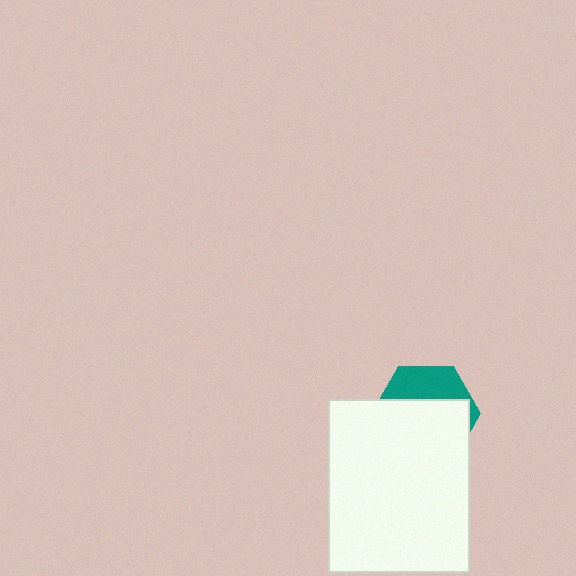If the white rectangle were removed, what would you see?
You would see the complete teal hexagon.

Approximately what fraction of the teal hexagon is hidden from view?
Roughly 65% of the teal hexagon is hidden behind the white rectangle.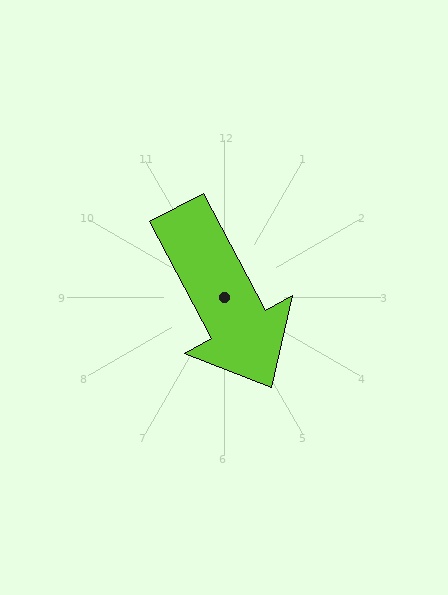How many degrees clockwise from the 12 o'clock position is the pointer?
Approximately 152 degrees.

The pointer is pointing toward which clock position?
Roughly 5 o'clock.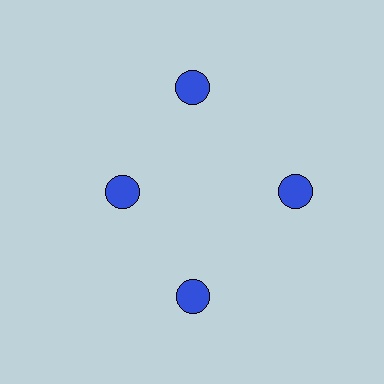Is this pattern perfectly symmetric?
No. The 4 blue circles are arranged in a ring, but one element near the 9 o'clock position is pulled inward toward the center, breaking the 4-fold rotational symmetry.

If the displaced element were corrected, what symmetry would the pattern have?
It would have 4-fold rotational symmetry — the pattern would map onto itself every 90 degrees.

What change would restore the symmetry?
The symmetry would be restored by moving it outward, back onto the ring so that all 4 circles sit at equal angles and equal distance from the center.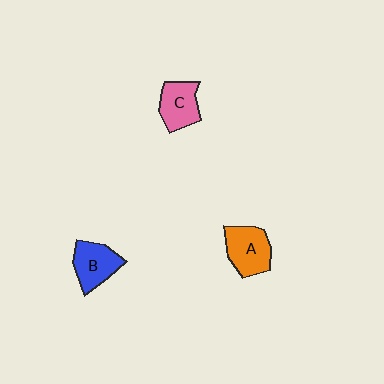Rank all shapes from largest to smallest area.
From largest to smallest: A (orange), B (blue), C (pink).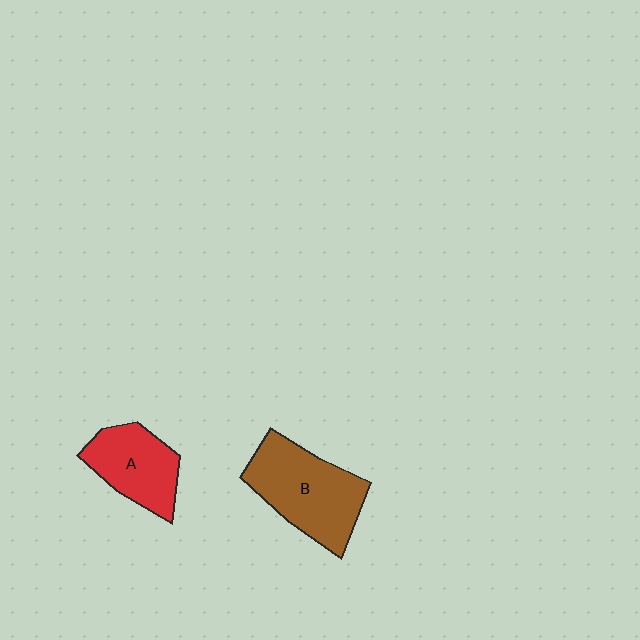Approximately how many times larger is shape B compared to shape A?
Approximately 1.4 times.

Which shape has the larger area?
Shape B (brown).